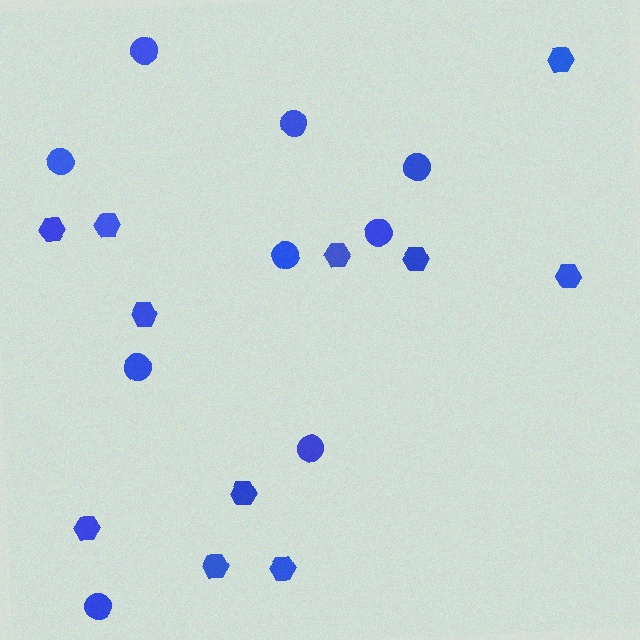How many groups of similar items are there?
There are 2 groups: one group of hexagons (11) and one group of circles (9).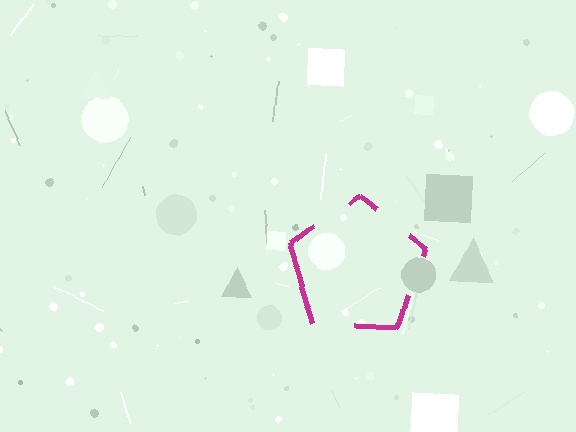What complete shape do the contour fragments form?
The contour fragments form a pentagon.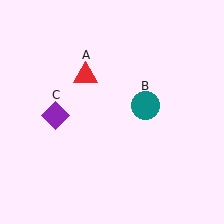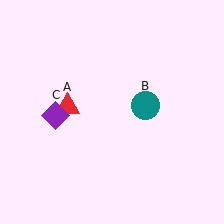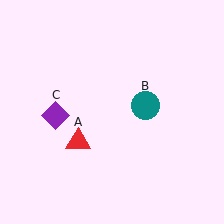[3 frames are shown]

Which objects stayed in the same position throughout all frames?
Teal circle (object B) and purple diamond (object C) remained stationary.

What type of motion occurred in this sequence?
The red triangle (object A) rotated counterclockwise around the center of the scene.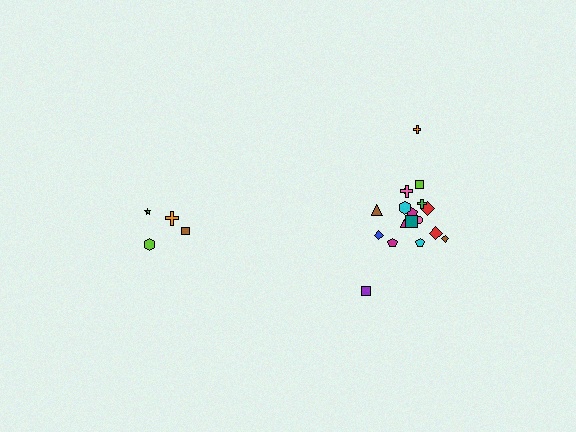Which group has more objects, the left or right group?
The right group.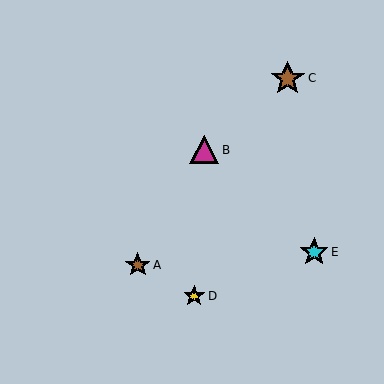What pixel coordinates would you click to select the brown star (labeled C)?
Click at (288, 78) to select the brown star C.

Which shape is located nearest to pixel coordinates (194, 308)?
The yellow star (labeled D) at (194, 296) is nearest to that location.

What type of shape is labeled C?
Shape C is a brown star.